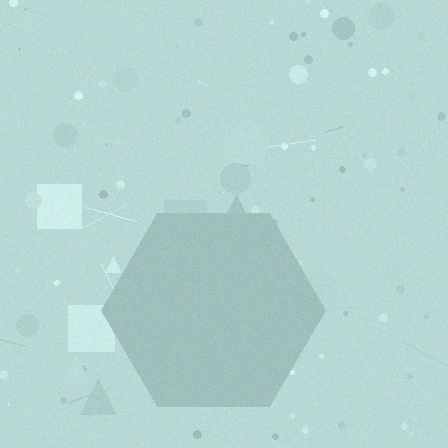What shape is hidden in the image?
A hexagon is hidden in the image.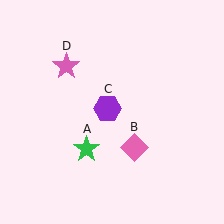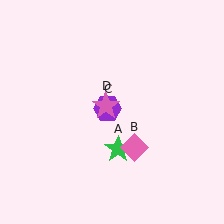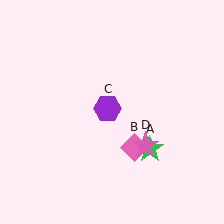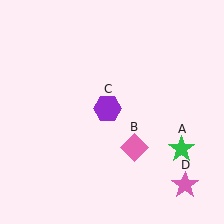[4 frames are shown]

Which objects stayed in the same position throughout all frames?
Pink diamond (object B) and purple hexagon (object C) remained stationary.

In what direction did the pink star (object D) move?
The pink star (object D) moved down and to the right.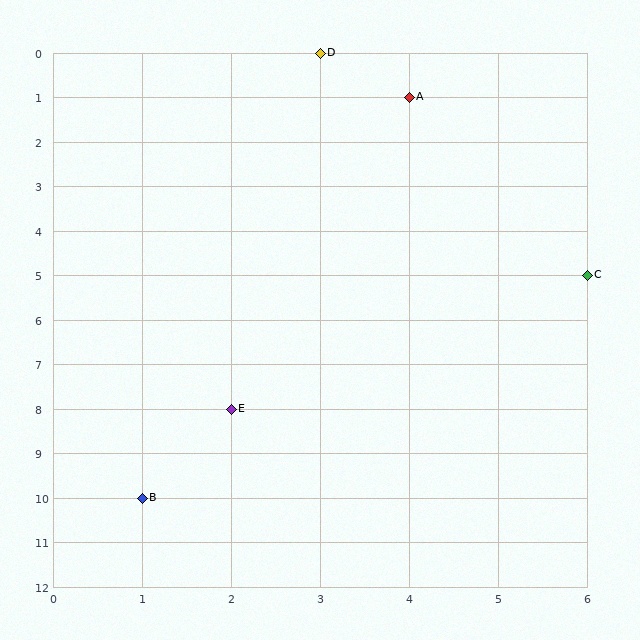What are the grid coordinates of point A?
Point A is at grid coordinates (4, 1).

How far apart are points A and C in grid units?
Points A and C are 2 columns and 4 rows apart (about 4.5 grid units diagonally).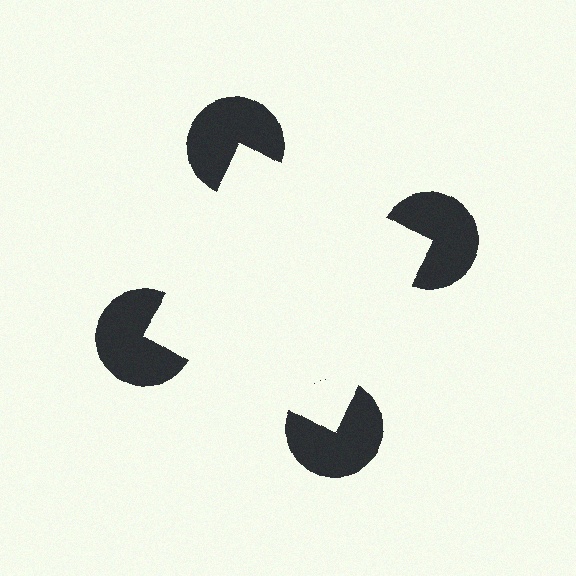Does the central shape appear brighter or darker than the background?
It typically appears slightly brighter than the background, even though no actual brightness change is drawn.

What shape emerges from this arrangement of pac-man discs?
An illusory square — its edges are inferred from the aligned wedge cuts in the pac-man discs, not physically drawn.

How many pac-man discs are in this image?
There are 4 — one at each vertex of the illusory square.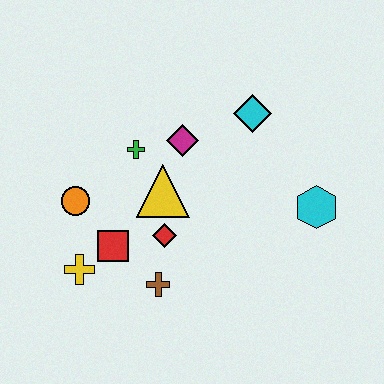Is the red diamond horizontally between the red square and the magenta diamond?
Yes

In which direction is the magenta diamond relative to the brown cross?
The magenta diamond is above the brown cross.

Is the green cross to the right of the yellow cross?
Yes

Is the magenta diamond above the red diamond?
Yes